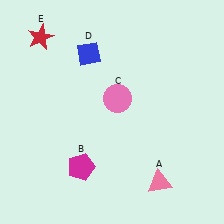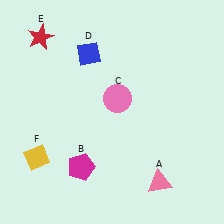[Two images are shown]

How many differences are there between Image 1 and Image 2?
There is 1 difference between the two images.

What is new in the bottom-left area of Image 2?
A yellow diamond (F) was added in the bottom-left area of Image 2.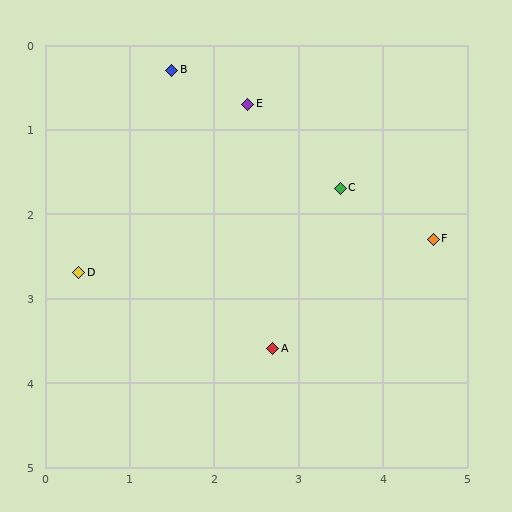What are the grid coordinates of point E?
Point E is at approximately (2.4, 0.7).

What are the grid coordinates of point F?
Point F is at approximately (4.6, 2.3).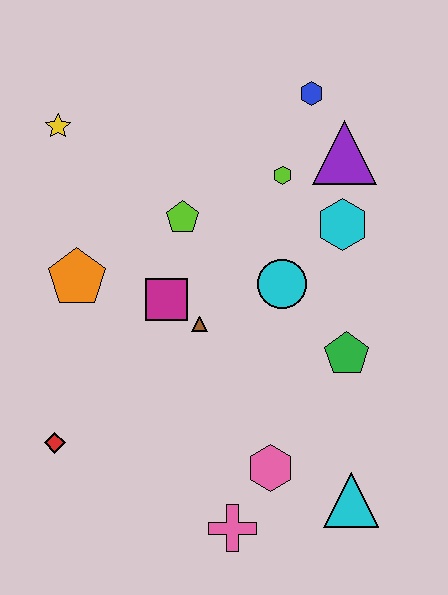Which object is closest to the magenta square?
The brown triangle is closest to the magenta square.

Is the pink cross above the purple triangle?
No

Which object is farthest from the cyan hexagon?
The red diamond is farthest from the cyan hexagon.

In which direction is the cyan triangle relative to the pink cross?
The cyan triangle is to the right of the pink cross.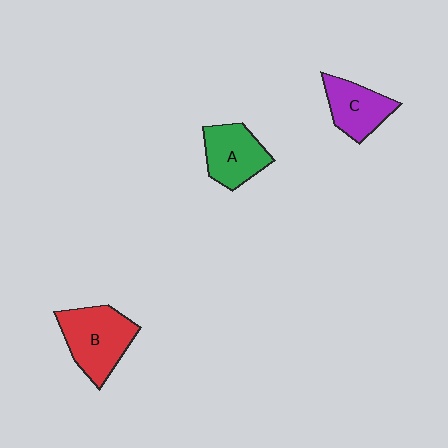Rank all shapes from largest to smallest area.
From largest to smallest: B (red), A (green), C (purple).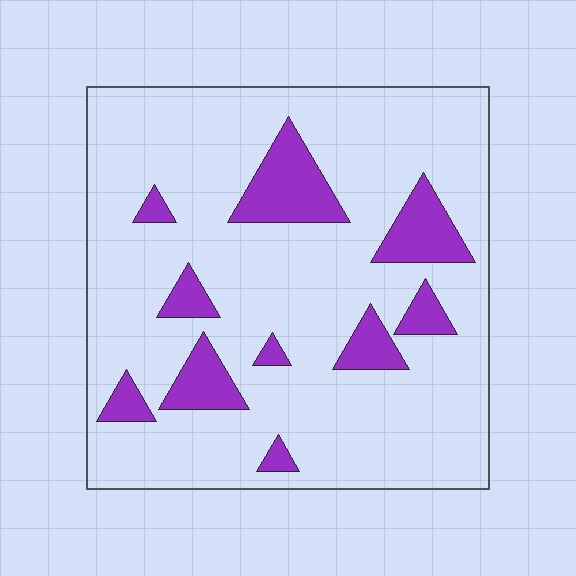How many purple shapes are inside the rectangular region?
10.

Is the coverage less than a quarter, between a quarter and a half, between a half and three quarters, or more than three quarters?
Less than a quarter.